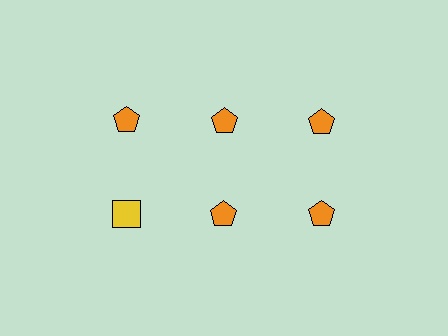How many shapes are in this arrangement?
There are 6 shapes arranged in a grid pattern.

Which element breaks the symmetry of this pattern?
The yellow square in the second row, leftmost column breaks the symmetry. All other shapes are orange pentagons.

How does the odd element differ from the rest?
It differs in both color (yellow instead of orange) and shape (square instead of pentagon).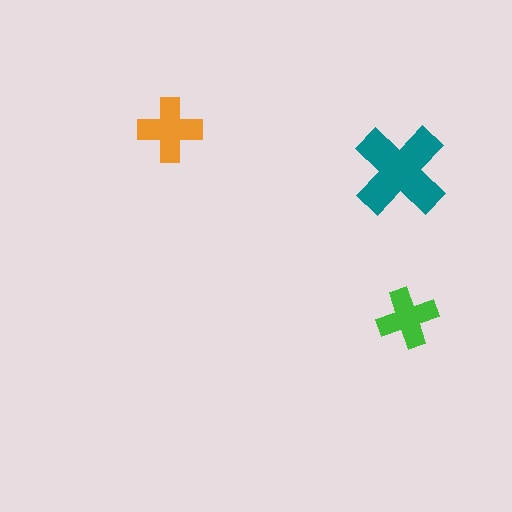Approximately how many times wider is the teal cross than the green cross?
About 1.5 times wider.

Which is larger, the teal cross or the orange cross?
The teal one.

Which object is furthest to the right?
The green cross is rightmost.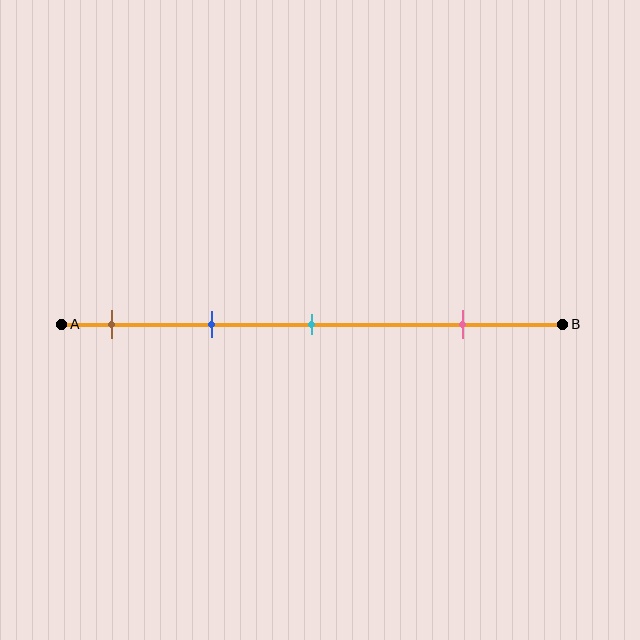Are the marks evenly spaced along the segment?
No, the marks are not evenly spaced.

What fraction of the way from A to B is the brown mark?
The brown mark is approximately 10% (0.1) of the way from A to B.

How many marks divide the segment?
There are 4 marks dividing the segment.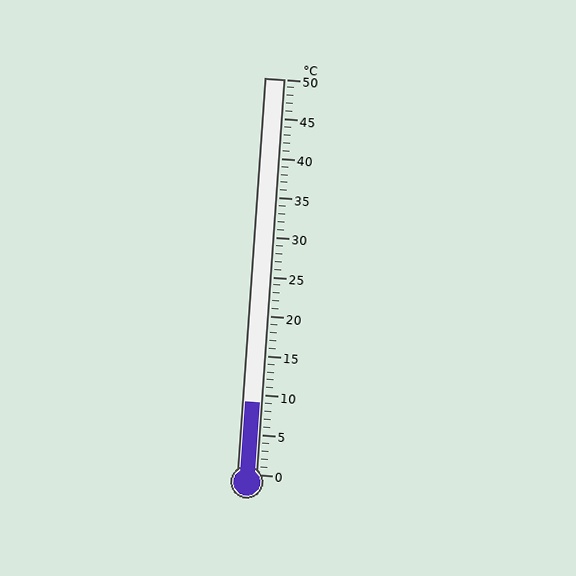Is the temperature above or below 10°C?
The temperature is below 10°C.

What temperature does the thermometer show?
The thermometer shows approximately 9°C.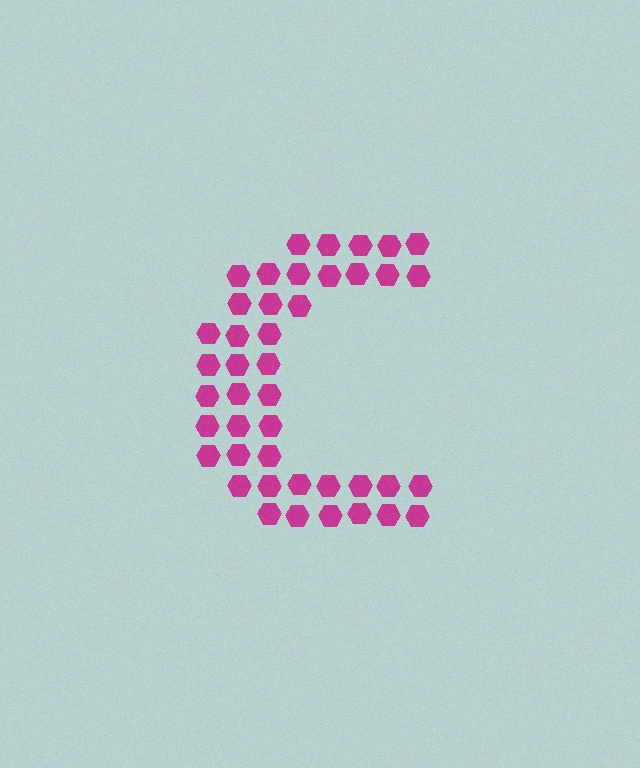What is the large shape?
The large shape is the letter C.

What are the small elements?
The small elements are hexagons.